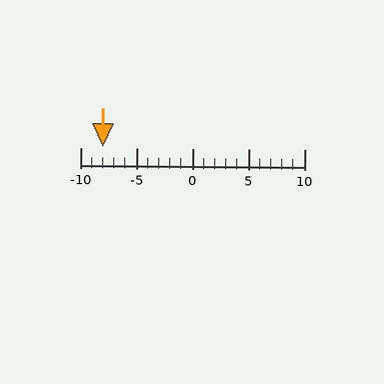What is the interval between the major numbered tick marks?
The major tick marks are spaced 5 units apart.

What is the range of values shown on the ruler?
The ruler shows values from -10 to 10.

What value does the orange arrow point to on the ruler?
The orange arrow points to approximately -8.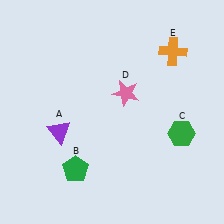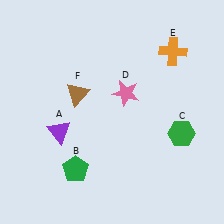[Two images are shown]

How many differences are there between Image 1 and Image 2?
There is 1 difference between the two images.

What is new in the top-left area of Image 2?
A brown triangle (F) was added in the top-left area of Image 2.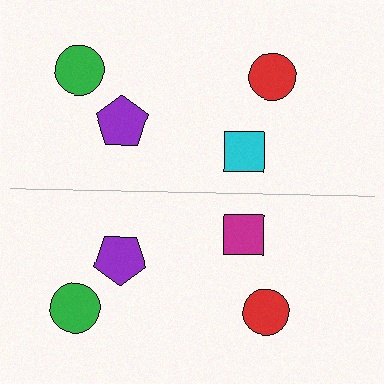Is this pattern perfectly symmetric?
No, the pattern is not perfectly symmetric. The magenta square on the bottom side breaks the symmetry — its mirror counterpart is cyan.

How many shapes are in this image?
There are 8 shapes in this image.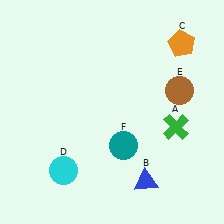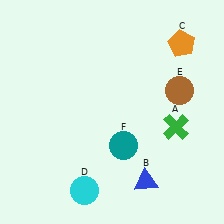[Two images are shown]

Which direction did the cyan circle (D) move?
The cyan circle (D) moved right.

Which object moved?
The cyan circle (D) moved right.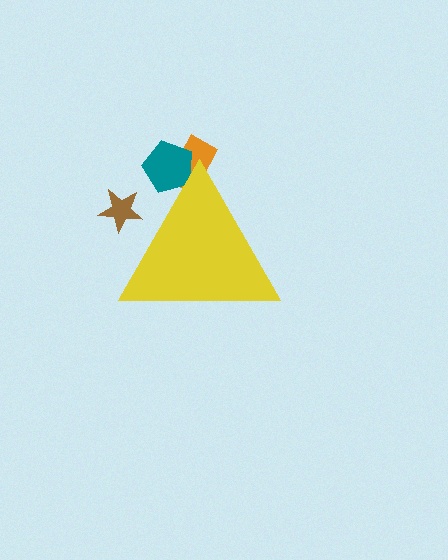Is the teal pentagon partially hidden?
Yes, the teal pentagon is partially hidden behind the yellow triangle.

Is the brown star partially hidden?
Yes, the brown star is partially hidden behind the yellow triangle.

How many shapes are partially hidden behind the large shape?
3 shapes are partially hidden.